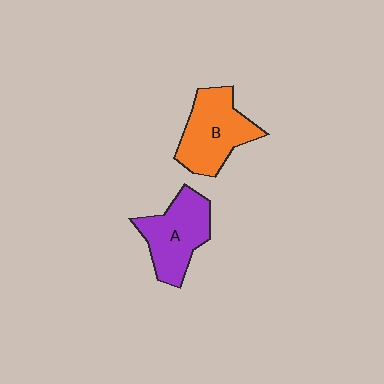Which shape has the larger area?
Shape B (orange).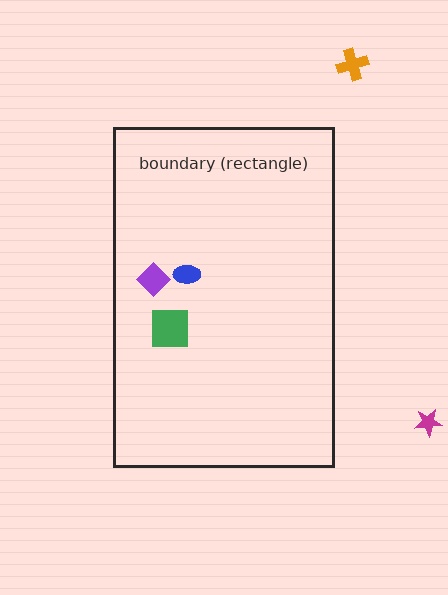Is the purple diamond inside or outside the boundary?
Inside.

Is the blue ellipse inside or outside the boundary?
Inside.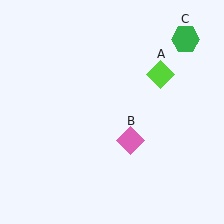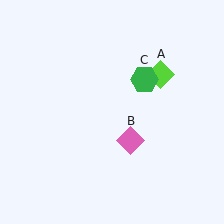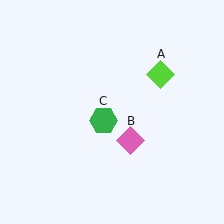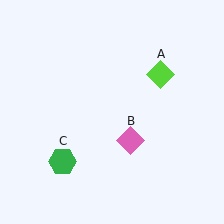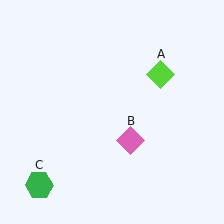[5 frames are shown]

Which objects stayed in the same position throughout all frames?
Lime diamond (object A) and pink diamond (object B) remained stationary.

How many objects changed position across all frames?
1 object changed position: green hexagon (object C).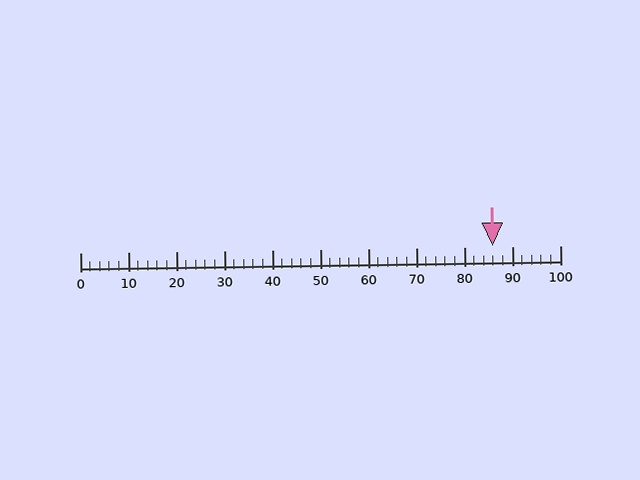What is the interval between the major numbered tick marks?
The major tick marks are spaced 10 units apart.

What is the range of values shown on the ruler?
The ruler shows values from 0 to 100.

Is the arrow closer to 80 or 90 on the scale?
The arrow is closer to 90.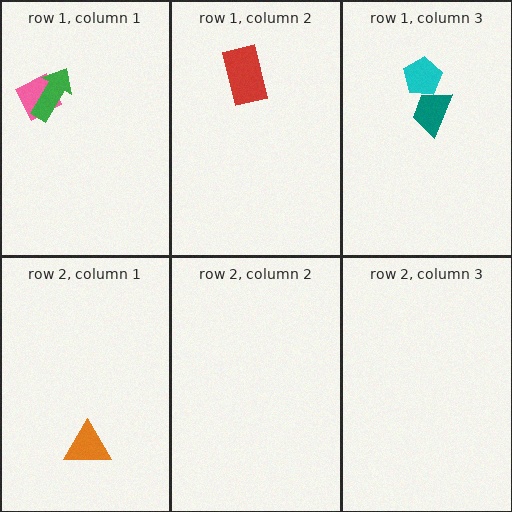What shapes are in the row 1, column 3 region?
The cyan pentagon, the teal trapezoid.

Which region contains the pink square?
The row 1, column 1 region.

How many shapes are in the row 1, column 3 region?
2.